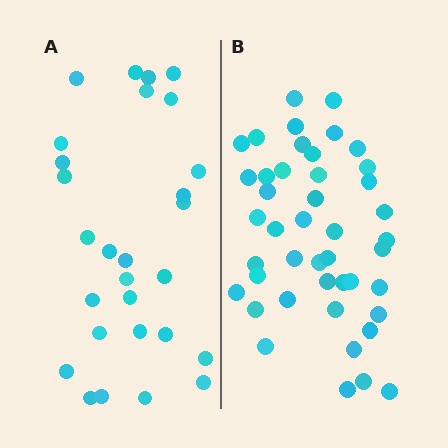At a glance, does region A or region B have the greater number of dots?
Region B (the right region) has more dots.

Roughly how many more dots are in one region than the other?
Region B has approximately 15 more dots than region A.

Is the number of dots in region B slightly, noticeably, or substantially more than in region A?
Region B has substantially more. The ratio is roughly 1.6 to 1.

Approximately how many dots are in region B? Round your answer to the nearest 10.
About 40 dots. (The exact count is 44, which rounds to 40.)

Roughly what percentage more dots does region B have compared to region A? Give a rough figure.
About 55% more.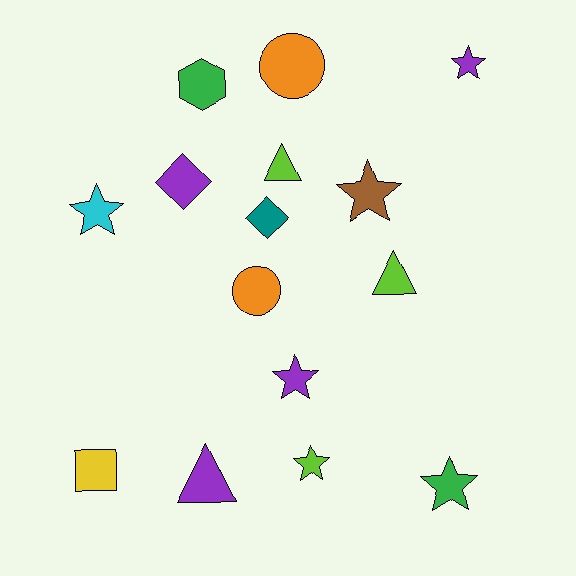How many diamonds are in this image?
There are 2 diamonds.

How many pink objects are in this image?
There are no pink objects.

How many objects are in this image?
There are 15 objects.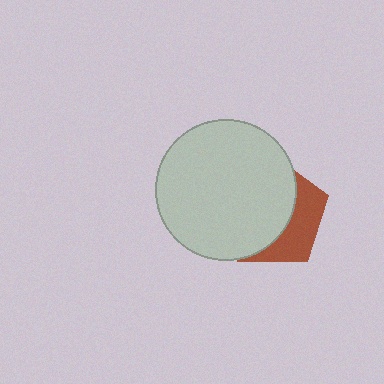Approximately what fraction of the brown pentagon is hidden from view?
Roughly 65% of the brown pentagon is hidden behind the light gray circle.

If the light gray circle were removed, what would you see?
You would see the complete brown pentagon.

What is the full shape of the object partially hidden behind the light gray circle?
The partially hidden object is a brown pentagon.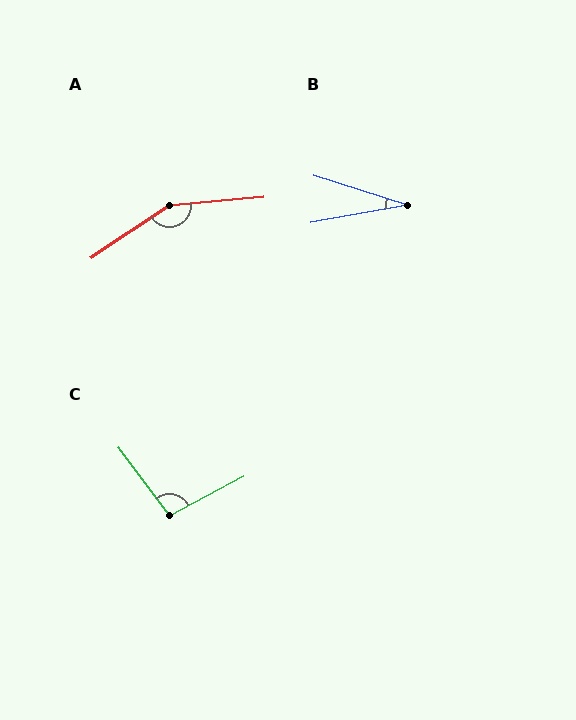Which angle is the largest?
A, at approximately 152 degrees.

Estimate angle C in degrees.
Approximately 99 degrees.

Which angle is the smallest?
B, at approximately 28 degrees.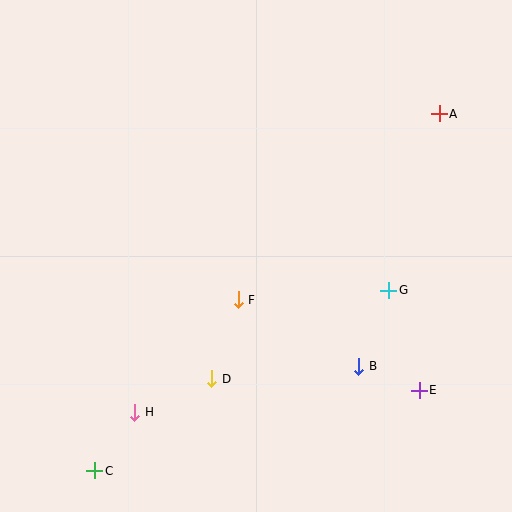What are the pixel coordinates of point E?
Point E is at (419, 390).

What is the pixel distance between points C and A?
The distance between C and A is 496 pixels.